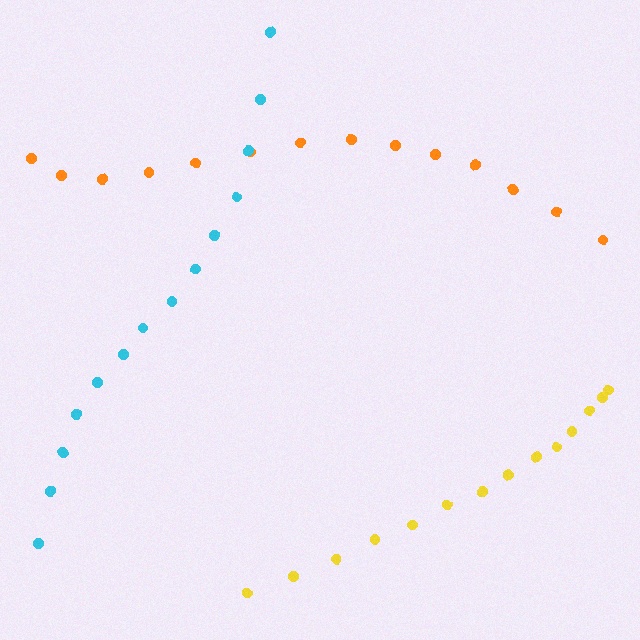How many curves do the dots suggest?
There are 3 distinct paths.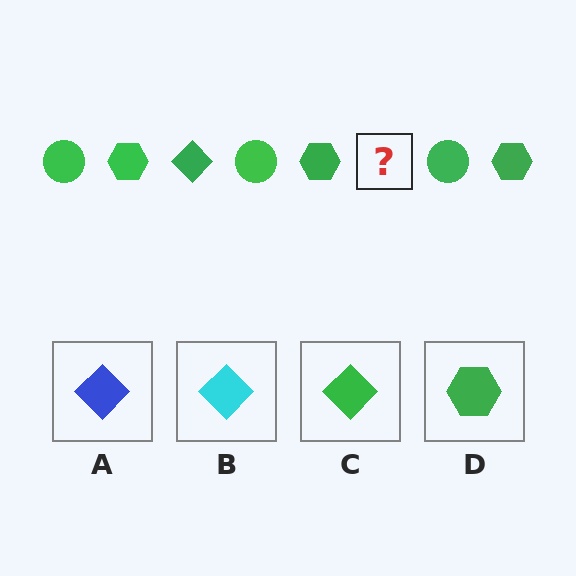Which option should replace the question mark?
Option C.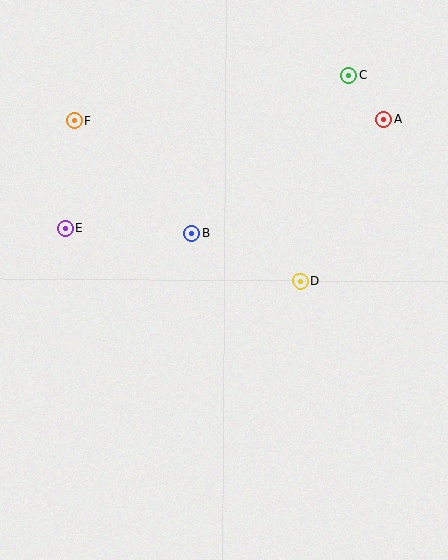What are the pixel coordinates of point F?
Point F is at (74, 121).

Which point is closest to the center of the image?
Point B at (192, 233) is closest to the center.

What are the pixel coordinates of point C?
Point C is at (349, 75).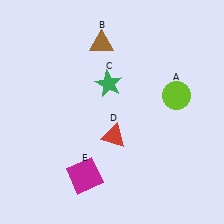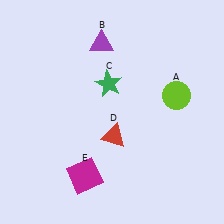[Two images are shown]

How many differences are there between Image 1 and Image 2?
There is 1 difference between the two images.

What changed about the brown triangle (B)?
In Image 1, B is brown. In Image 2, it changed to purple.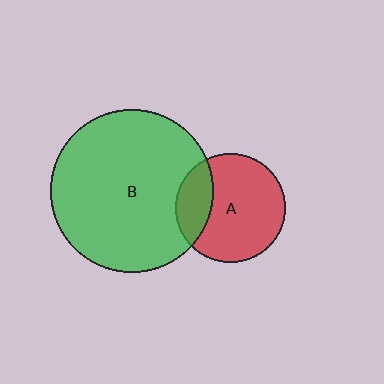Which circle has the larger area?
Circle B (green).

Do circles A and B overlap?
Yes.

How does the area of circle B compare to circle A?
Approximately 2.2 times.